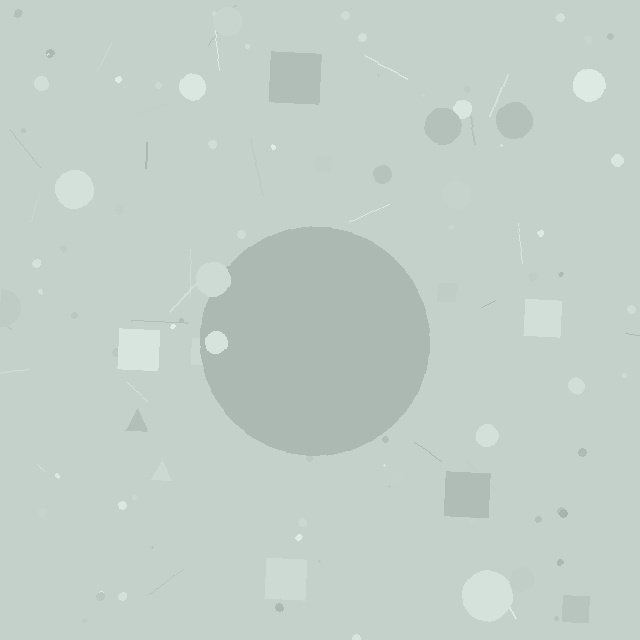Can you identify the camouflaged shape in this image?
The camouflaged shape is a circle.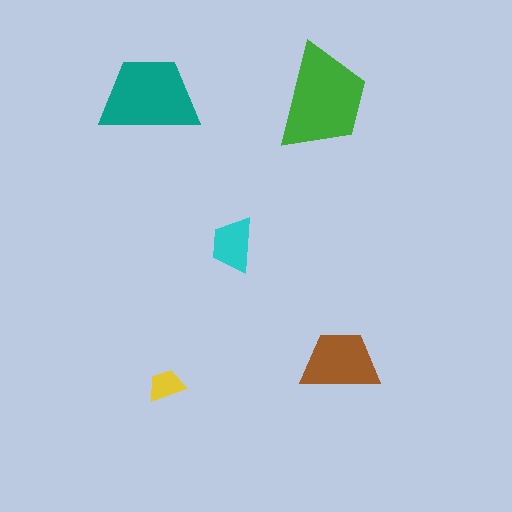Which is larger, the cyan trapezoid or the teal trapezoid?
The teal one.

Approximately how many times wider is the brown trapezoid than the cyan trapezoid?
About 1.5 times wider.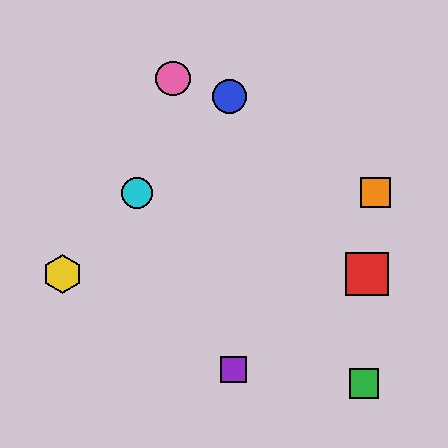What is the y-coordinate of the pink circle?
The pink circle is at y≈79.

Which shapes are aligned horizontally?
The red square, the yellow hexagon are aligned horizontally.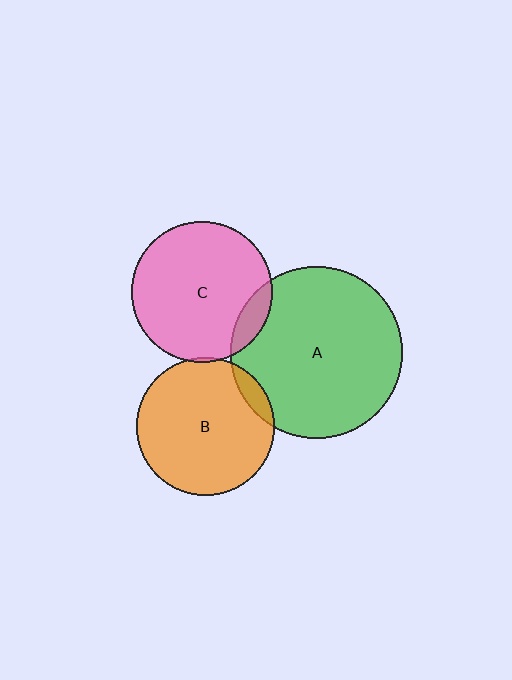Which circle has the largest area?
Circle A (green).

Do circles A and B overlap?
Yes.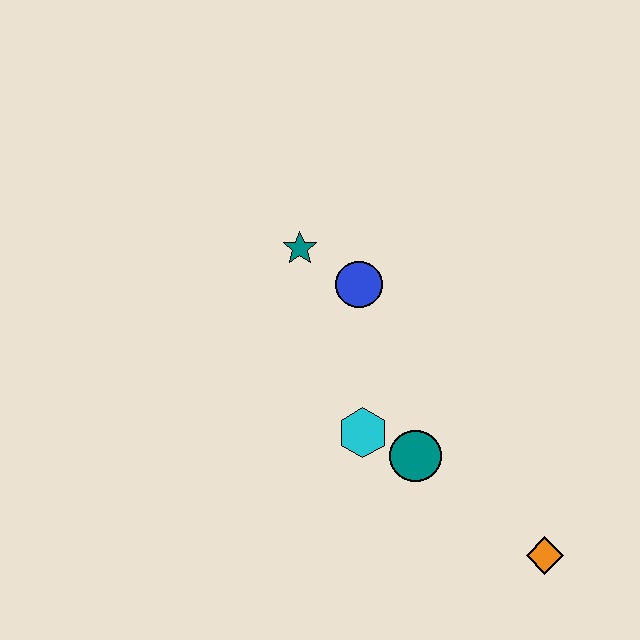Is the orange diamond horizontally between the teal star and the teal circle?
No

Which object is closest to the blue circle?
The teal star is closest to the blue circle.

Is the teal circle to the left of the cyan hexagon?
No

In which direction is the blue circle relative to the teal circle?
The blue circle is above the teal circle.